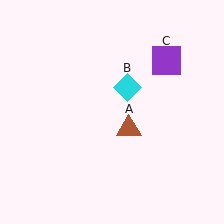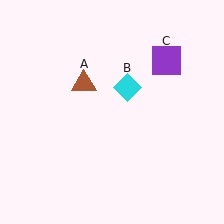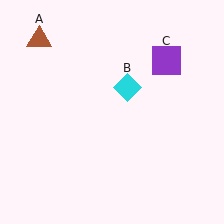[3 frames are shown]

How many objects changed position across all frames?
1 object changed position: brown triangle (object A).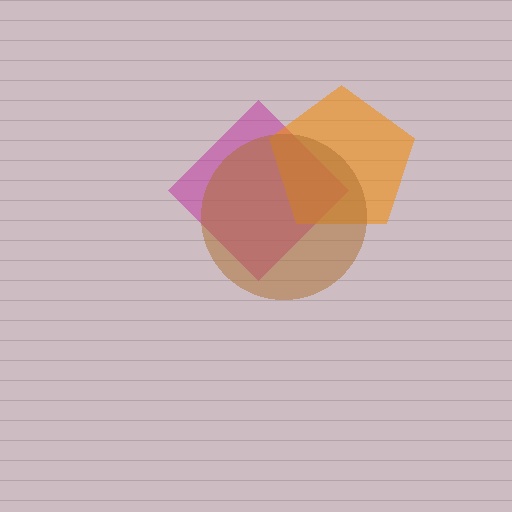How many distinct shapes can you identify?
There are 3 distinct shapes: a magenta diamond, an orange pentagon, a brown circle.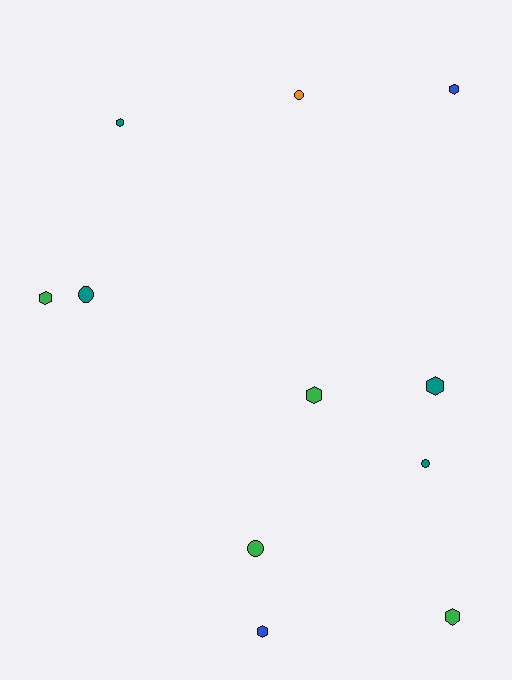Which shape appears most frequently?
Hexagon, with 7 objects.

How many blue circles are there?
There are no blue circles.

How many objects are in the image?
There are 11 objects.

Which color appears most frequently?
Green, with 4 objects.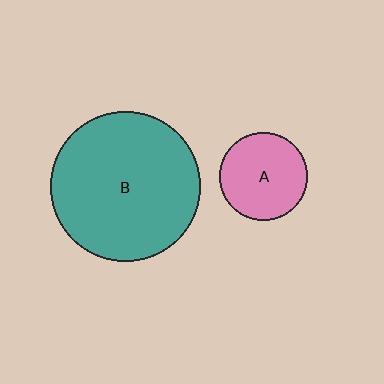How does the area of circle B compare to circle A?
Approximately 2.9 times.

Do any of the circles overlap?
No, none of the circles overlap.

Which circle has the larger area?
Circle B (teal).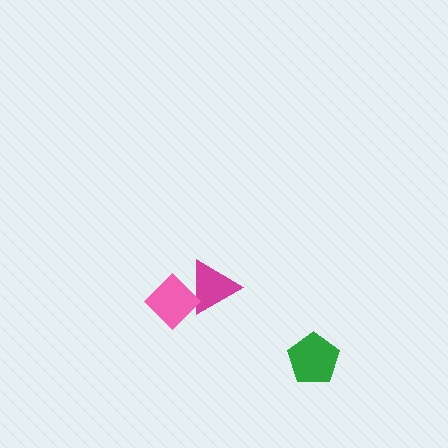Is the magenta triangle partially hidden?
Yes, it is partially covered by another shape.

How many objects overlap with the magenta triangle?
1 object overlaps with the magenta triangle.